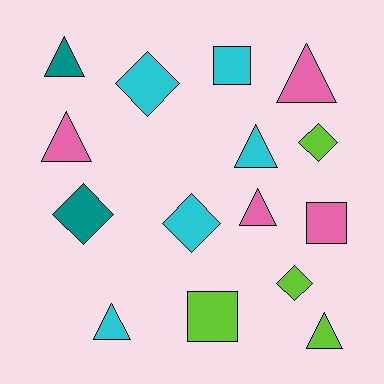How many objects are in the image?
There are 15 objects.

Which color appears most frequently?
Cyan, with 5 objects.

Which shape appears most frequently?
Triangle, with 7 objects.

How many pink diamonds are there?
There are no pink diamonds.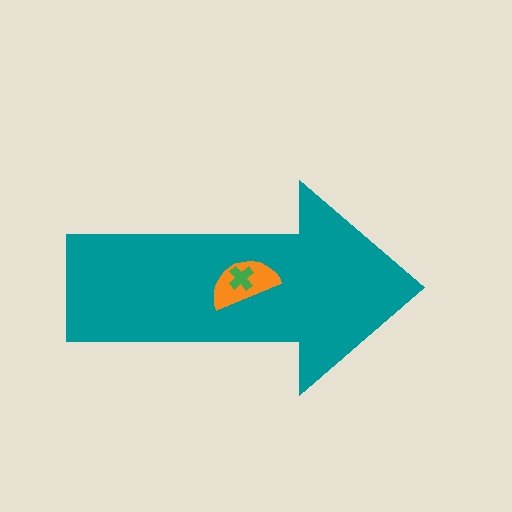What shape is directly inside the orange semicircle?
The green cross.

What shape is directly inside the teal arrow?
The orange semicircle.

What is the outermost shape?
The teal arrow.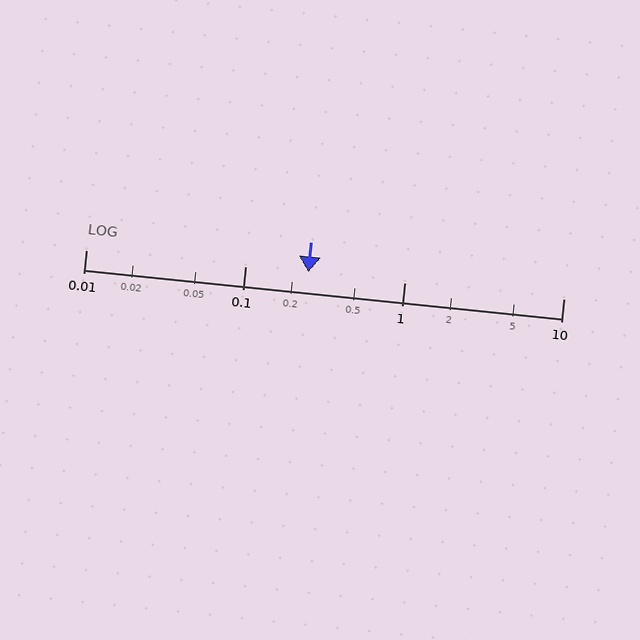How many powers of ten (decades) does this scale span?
The scale spans 3 decades, from 0.01 to 10.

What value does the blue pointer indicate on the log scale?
The pointer indicates approximately 0.25.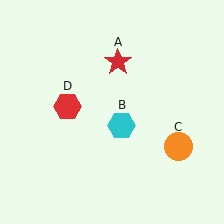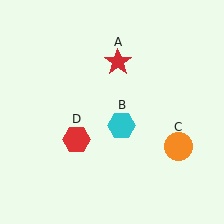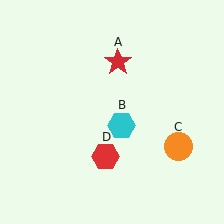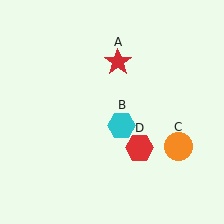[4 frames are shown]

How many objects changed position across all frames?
1 object changed position: red hexagon (object D).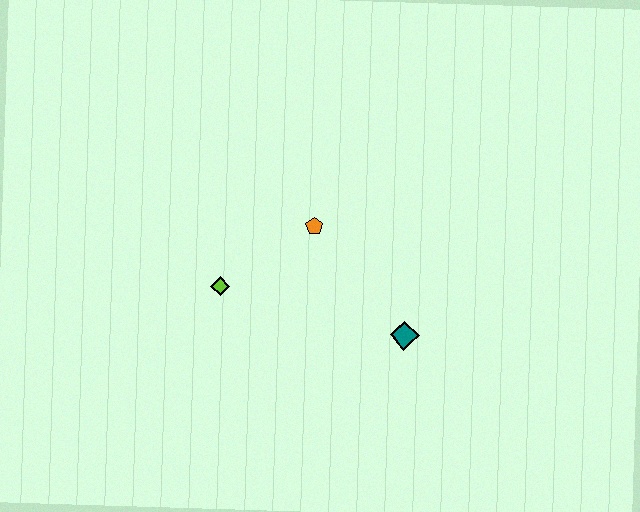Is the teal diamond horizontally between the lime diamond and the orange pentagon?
No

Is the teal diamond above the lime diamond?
No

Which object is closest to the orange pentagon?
The lime diamond is closest to the orange pentagon.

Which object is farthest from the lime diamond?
The teal diamond is farthest from the lime diamond.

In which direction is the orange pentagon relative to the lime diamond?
The orange pentagon is to the right of the lime diamond.